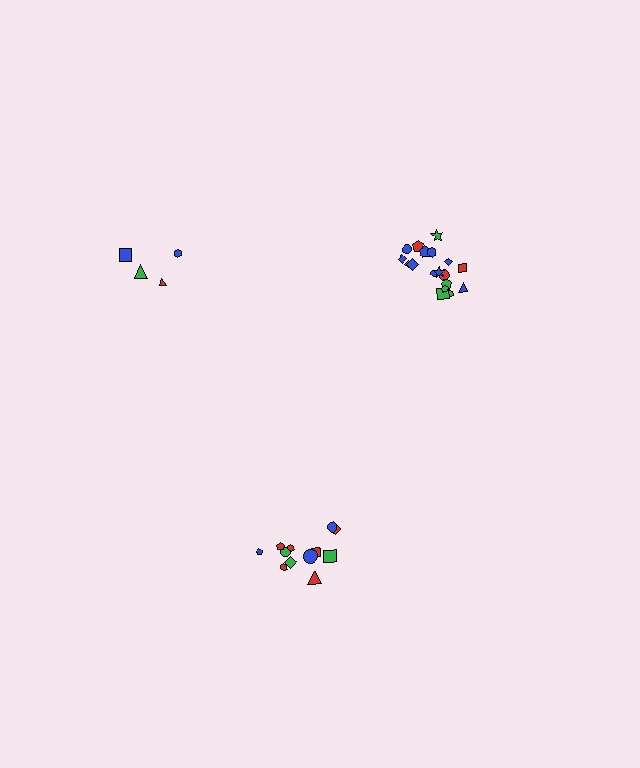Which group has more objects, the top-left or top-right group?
The top-right group.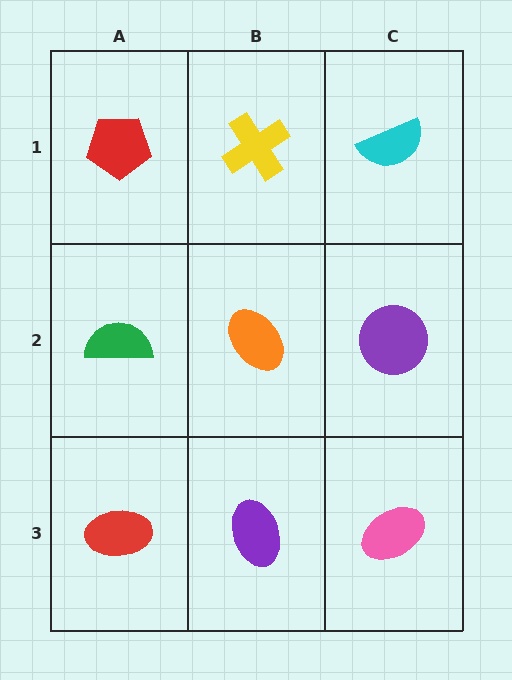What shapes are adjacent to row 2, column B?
A yellow cross (row 1, column B), a purple ellipse (row 3, column B), a green semicircle (row 2, column A), a purple circle (row 2, column C).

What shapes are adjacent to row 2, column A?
A red pentagon (row 1, column A), a red ellipse (row 3, column A), an orange ellipse (row 2, column B).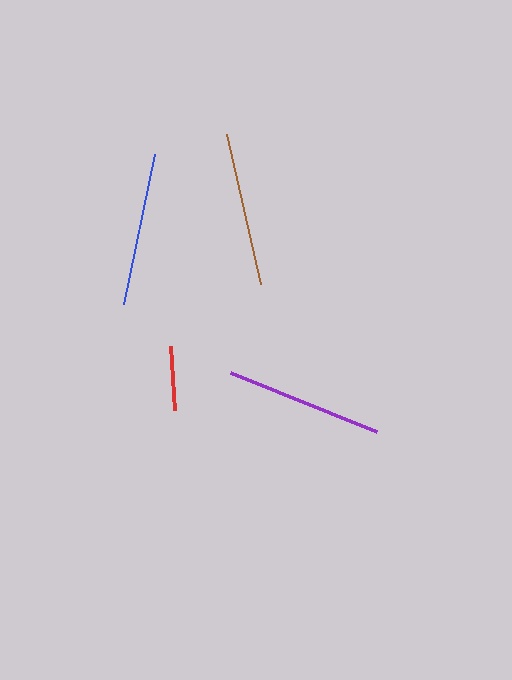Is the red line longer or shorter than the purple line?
The purple line is longer than the red line.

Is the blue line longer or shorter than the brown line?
The brown line is longer than the blue line.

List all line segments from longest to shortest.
From longest to shortest: purple, brown, blue, red.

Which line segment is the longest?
The purple line is the longest at approximately 157 pixels.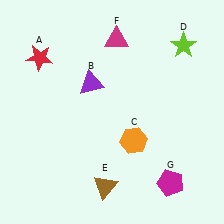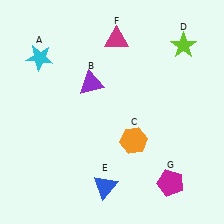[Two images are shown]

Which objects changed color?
A changed from red to cyan. E changed from brown to blue.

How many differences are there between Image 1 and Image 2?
There are 2 differences between the two images.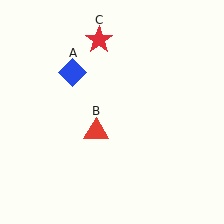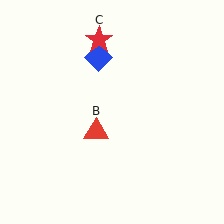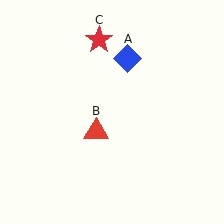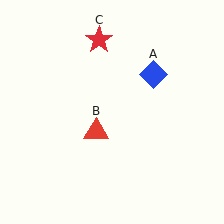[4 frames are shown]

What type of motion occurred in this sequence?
The blue diamond (object A) rotated clockwise around the center of the scene.